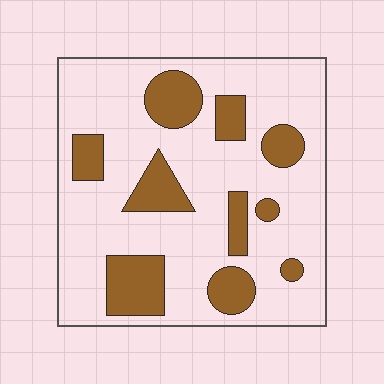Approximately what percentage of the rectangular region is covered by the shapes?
Approximately 25%.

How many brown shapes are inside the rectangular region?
10.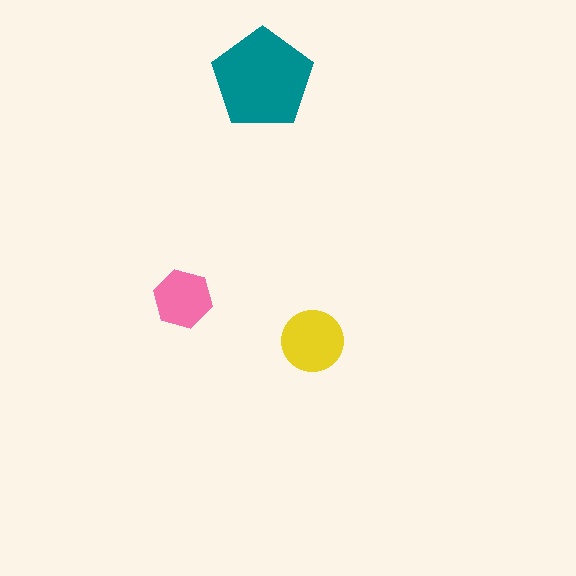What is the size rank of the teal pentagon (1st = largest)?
1st.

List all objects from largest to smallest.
The teal pentagon, the yellow circle, the pink hexagon.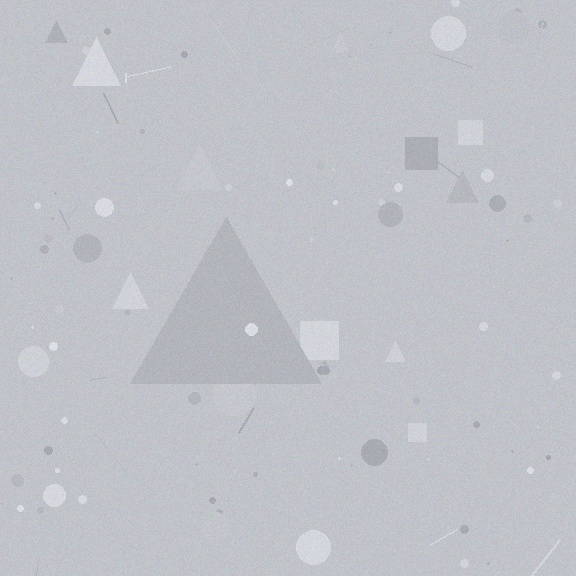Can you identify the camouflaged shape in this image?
The camouflaged shape is a triangle.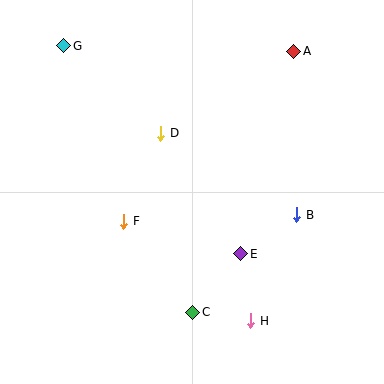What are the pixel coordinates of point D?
Point D is at (161, 133).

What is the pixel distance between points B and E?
The distance between B and E is 69 pixels.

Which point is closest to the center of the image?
Point D at (161, 133) is closest to the center.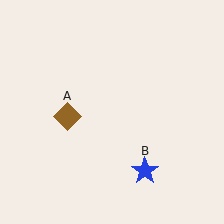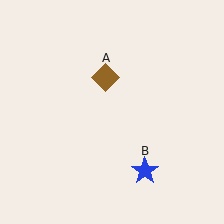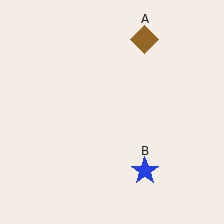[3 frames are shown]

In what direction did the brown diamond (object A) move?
The brown diamond (object A) moved up and to the right.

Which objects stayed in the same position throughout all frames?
Blue star (object B) remained stationary.